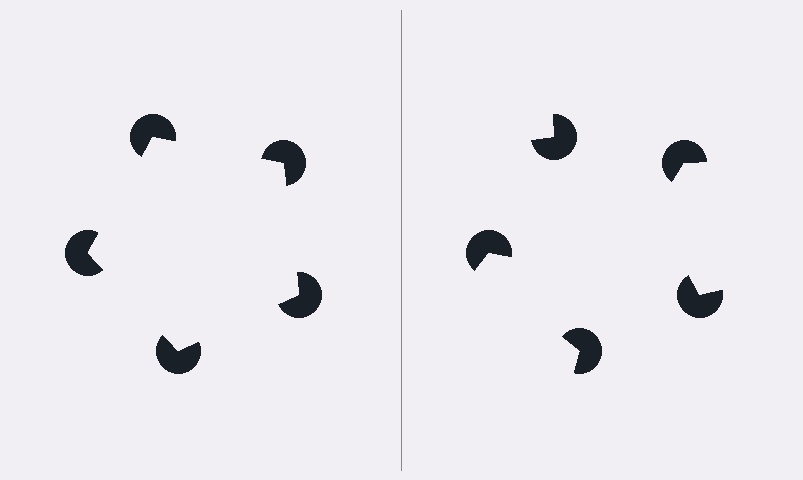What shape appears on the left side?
An illusory pentagon.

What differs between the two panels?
The pac-man discs are positioned identically on both sides; only the wedge orientations differ. On the left they align to a pentagon; on the right they are misaligned.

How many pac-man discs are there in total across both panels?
10 — 5 on each side.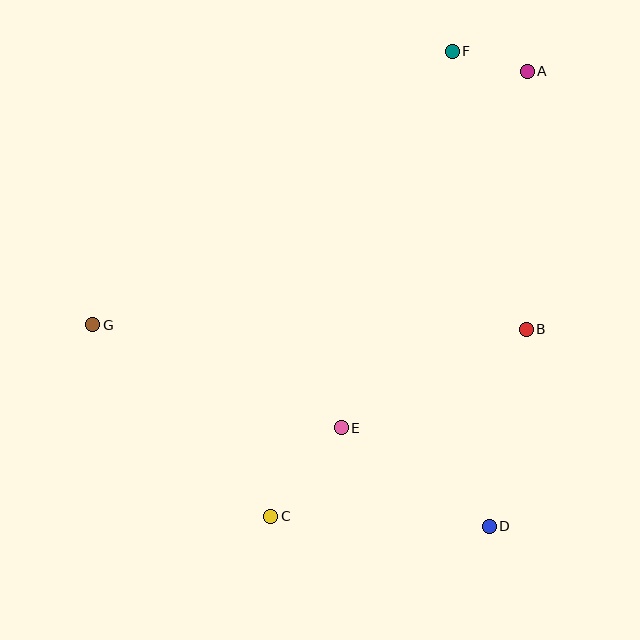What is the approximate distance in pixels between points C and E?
The distance between C and E is approximately 113 pixels.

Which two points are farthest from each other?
Points A and C are farthest from each other.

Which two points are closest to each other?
Points A and F are closest to each other.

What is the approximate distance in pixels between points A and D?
The distance between A and D is approximately 457 pixels.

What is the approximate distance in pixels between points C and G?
The distance between C and G is approximately 262 pixels.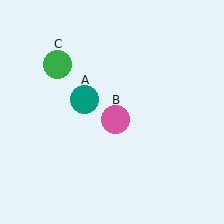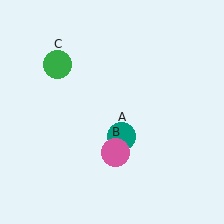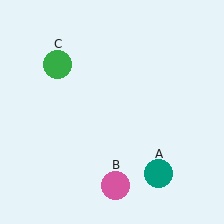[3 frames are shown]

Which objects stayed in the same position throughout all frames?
Green circle (object C) remained stationary.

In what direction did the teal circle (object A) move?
The teal circle (object A) moved down and to the right.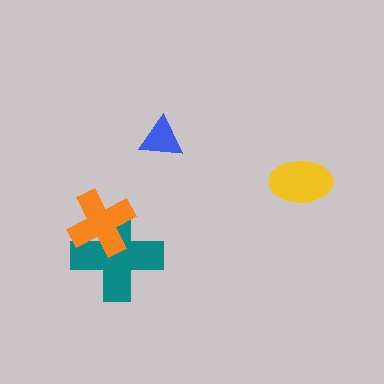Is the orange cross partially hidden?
No, no other shape covers it.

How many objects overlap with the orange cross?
1 object overlaps with the orange cross.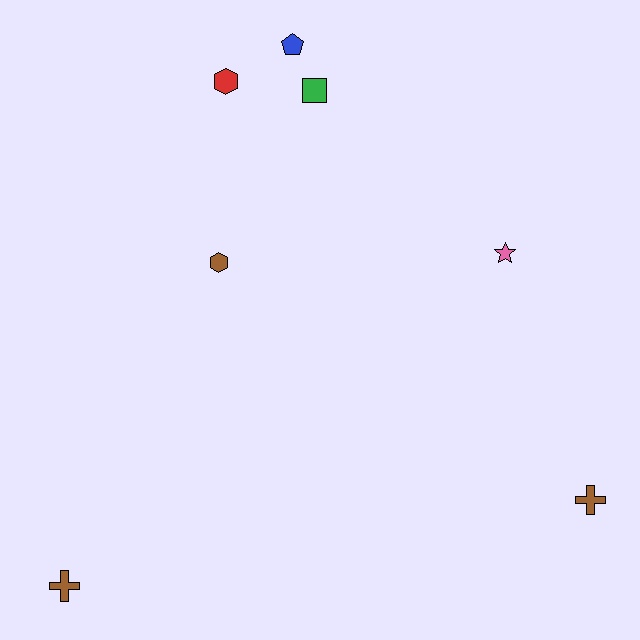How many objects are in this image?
There are 7 objects.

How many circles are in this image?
There are no circles.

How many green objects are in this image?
There is 1 green object.